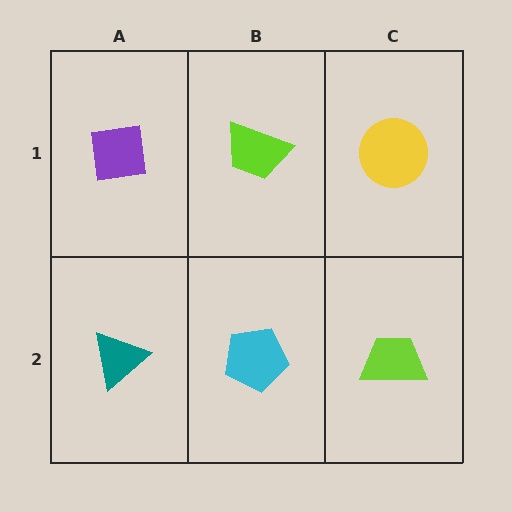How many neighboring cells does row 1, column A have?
2.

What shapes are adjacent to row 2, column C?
A yellow circle (row 1, column C), a cyan pentagon (row 2, column B).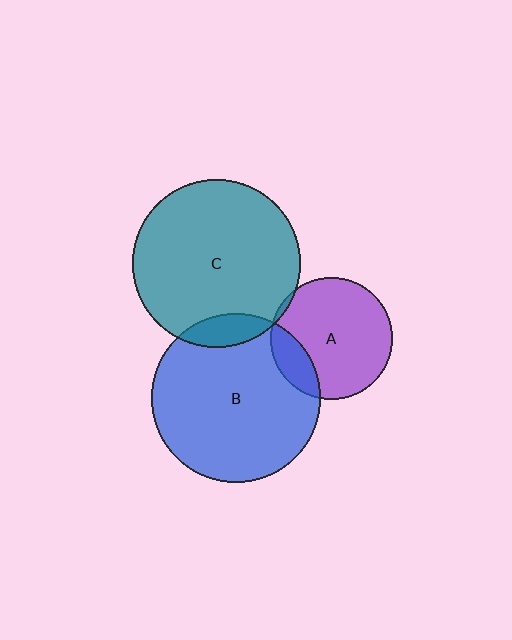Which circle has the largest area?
Circle B (blue).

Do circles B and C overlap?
Yes.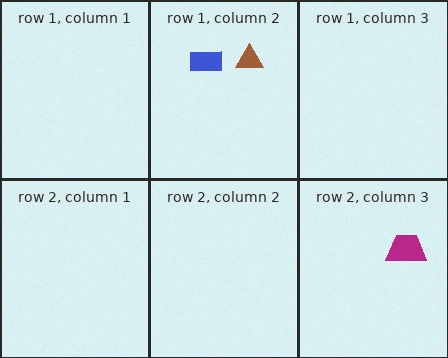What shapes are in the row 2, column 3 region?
The magenta trapezoid.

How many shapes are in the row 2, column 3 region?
1.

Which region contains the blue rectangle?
The row 1, column 2 region.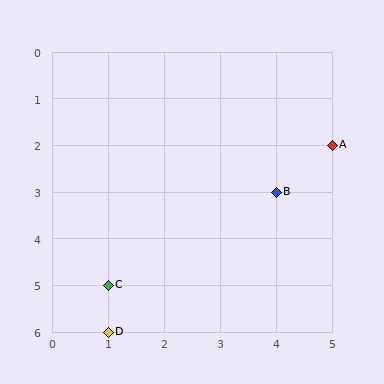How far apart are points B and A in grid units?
Points B and A are 1 column and 1 row apart (about 1.4 grid units diagonally).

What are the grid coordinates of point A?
Point A is at grid coordinates (5, 2).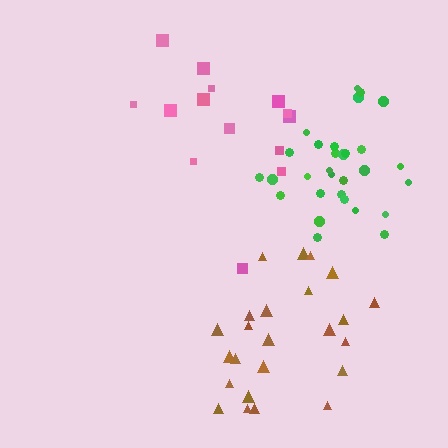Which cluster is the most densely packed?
Green.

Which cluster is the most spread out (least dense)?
Pink.